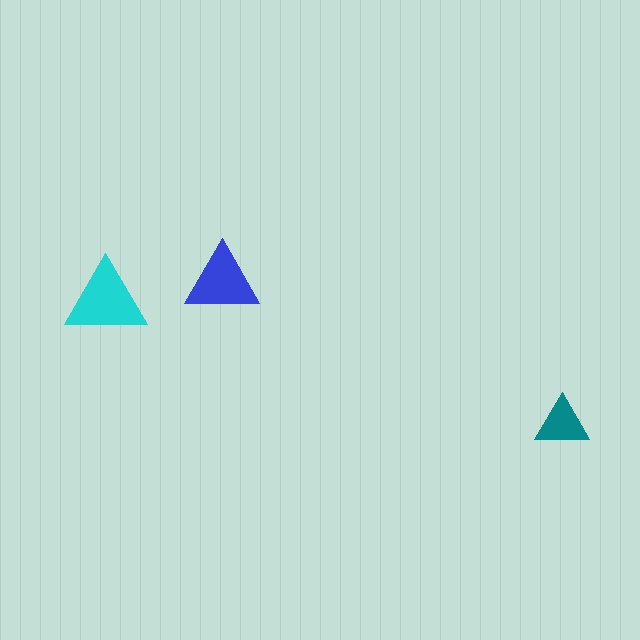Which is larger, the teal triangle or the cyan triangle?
The cyan one.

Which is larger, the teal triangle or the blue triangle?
The blue one.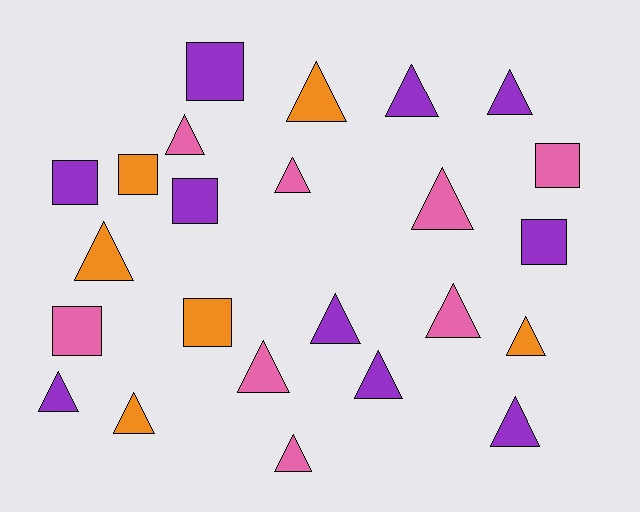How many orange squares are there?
There are 2 orange squares.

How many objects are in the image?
There are 24 objects.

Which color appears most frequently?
Purple, with 10 objects.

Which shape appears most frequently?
Triangle, with 16 objects.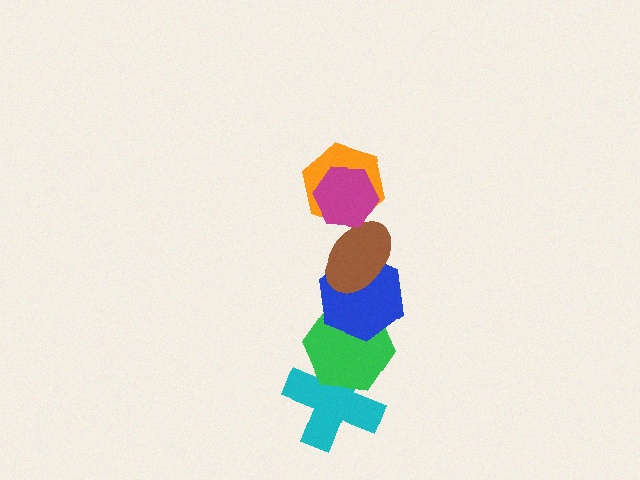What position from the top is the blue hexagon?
The blue hexagon is 4th from the top.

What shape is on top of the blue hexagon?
The brown ellipse is on top of the blue hexagon.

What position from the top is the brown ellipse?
The brown ellipse is 3rd from the top.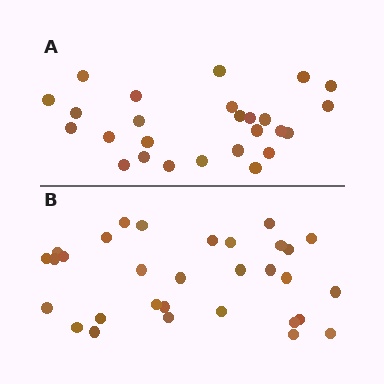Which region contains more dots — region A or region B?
Region B (the bottom region) has more dots.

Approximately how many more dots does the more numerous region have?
Region B has about 5 more dots than region A.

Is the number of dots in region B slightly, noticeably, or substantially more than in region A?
Region B has only slightly more — the two regions are fairly close. The ratio is roughly 1.2 to 1.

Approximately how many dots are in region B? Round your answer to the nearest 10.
About 30 dots. (The exact count is 31, which rounds to 30.)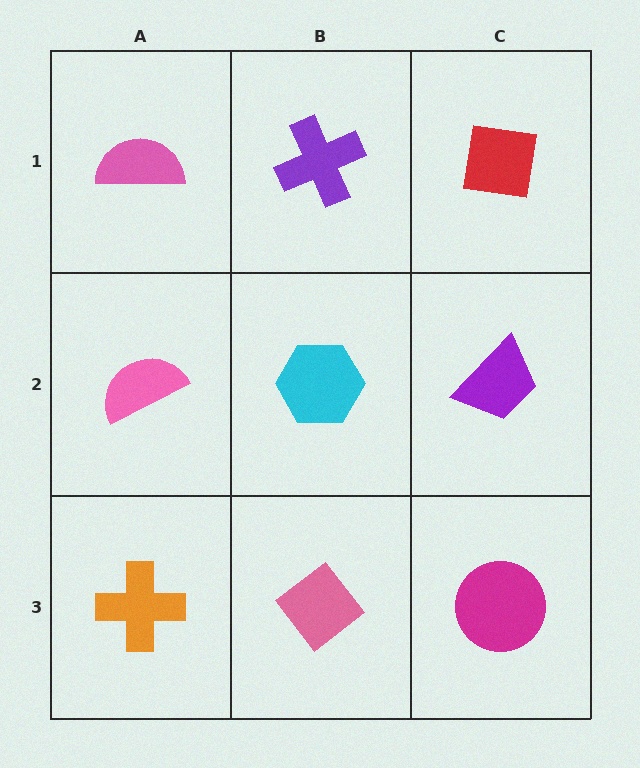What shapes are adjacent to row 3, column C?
A purple trapezoid (row 2, column C), a pink diamond (row 3, column B).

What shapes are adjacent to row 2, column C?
A red square (row 1, column C), a magenta circle (row 3, column C), a cyan hexagon (row 2, column B).